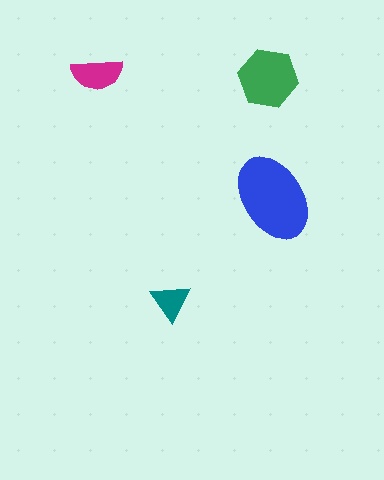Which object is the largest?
The blue ellipse.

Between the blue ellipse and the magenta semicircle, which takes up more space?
The blue ellipse.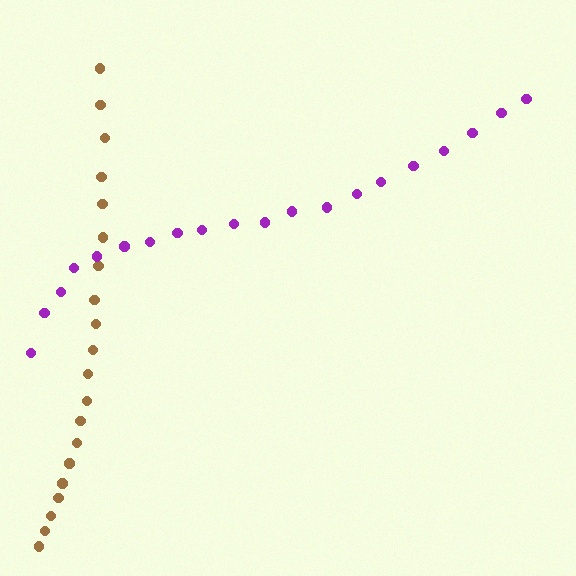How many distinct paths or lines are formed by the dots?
There are 2 distinct paths.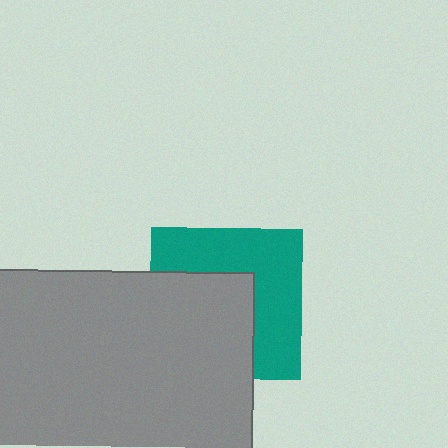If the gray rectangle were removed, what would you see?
You would see the complete teal square.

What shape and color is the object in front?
The object in front is a gray rectangle.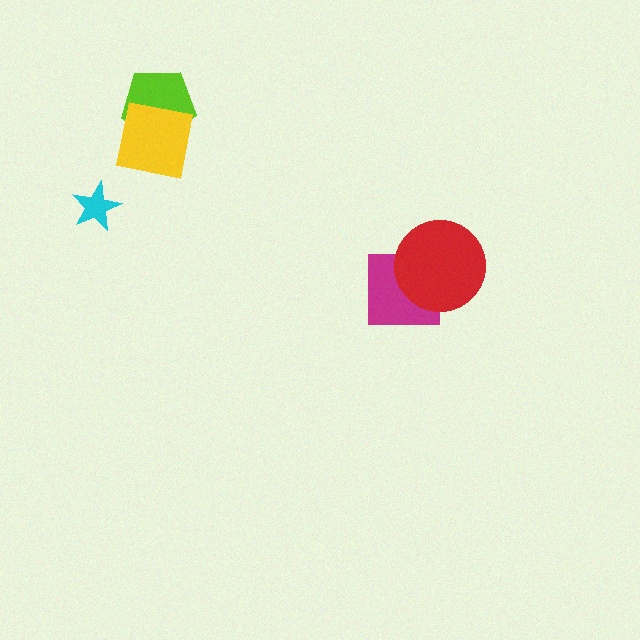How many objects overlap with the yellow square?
1 object overlaps with the yellow square.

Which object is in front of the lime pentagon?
The yellow square is in front of the lime pentagon.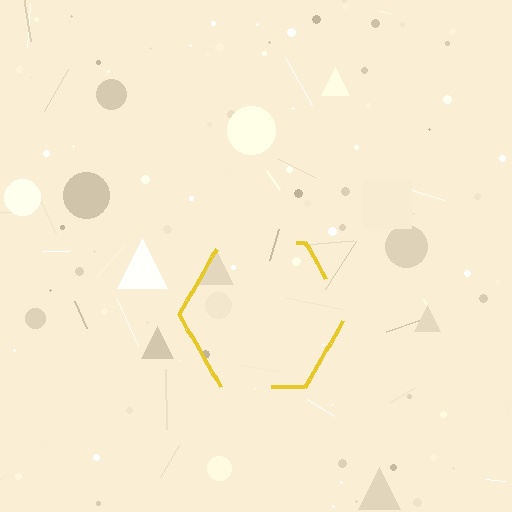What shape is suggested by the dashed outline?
The dashed outline suggests a hexagon.